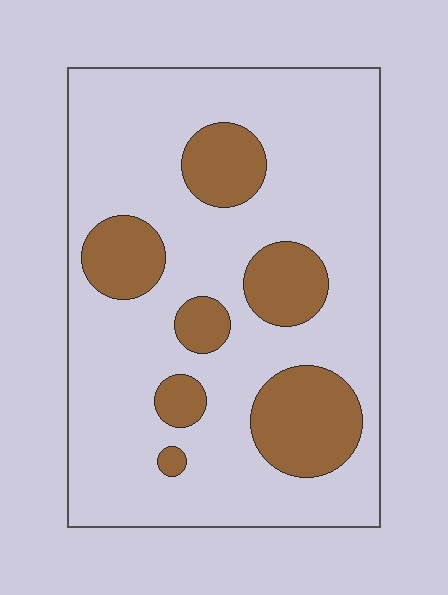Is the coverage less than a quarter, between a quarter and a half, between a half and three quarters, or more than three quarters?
Less than a quarter.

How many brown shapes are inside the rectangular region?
7.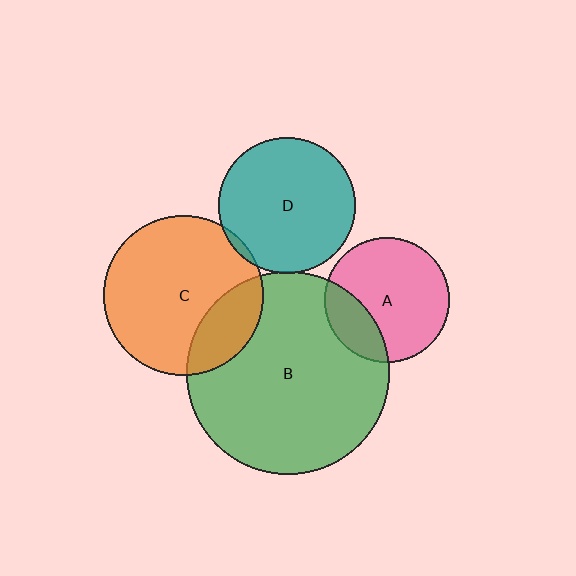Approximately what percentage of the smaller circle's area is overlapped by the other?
Approximately 5%.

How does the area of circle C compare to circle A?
Approximately 1.7 times.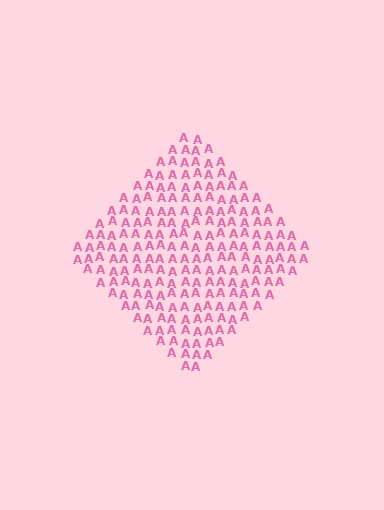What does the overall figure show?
The overall figure shows a diamond.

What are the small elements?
The small elements are letter A's.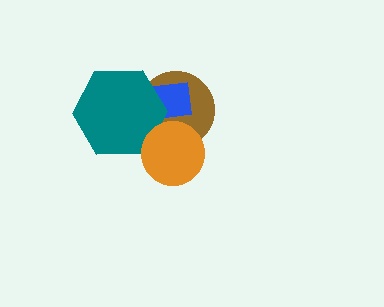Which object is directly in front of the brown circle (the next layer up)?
The blue rectangle is directly in front of the brown circle.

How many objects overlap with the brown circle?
3 objects overlap with the brown circle.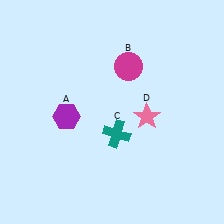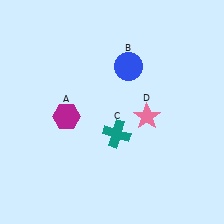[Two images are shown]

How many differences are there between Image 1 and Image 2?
There are 2 differences between the two images.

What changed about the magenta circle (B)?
In Image 1, B is magenta. In Image 2, it changed to blue.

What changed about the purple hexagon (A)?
In Image 1, A is purple. In Image 2, it changed to magenta.